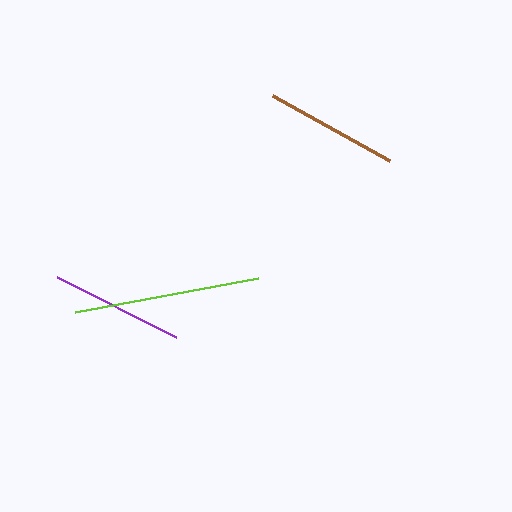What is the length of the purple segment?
The purple segment is approximately 132 pixels long.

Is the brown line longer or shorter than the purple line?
The brown line is longer than the purple line.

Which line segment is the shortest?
The purple line is the shortest at approximately 132 pixels.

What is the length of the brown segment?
The brown segment is approximately 134 pixels long.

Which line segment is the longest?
The lime line is the longest at approximately 186 pixels.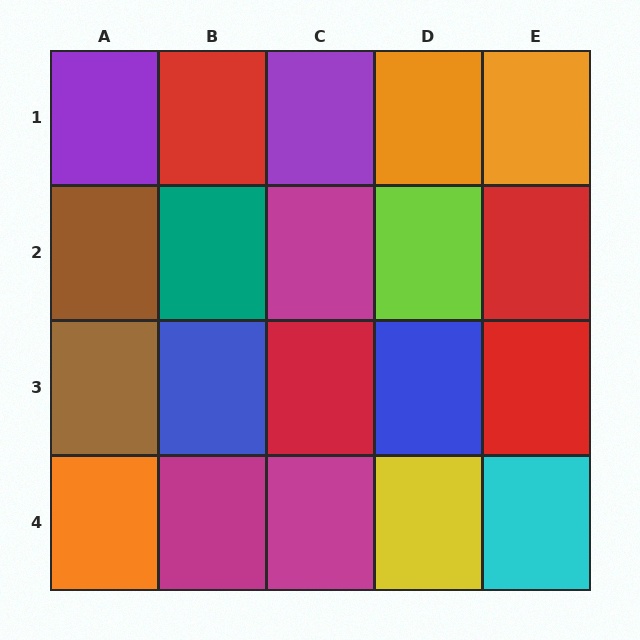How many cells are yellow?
1 cell is yellow.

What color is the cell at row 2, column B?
Teal.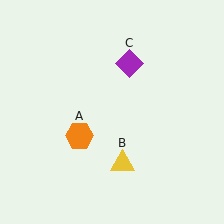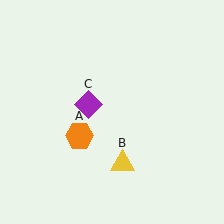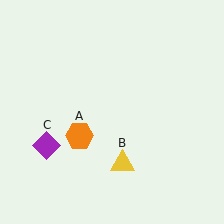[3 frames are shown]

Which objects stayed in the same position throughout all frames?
Orange hexagon (object A) and yellow triangle (object B) remained stationary.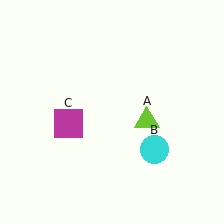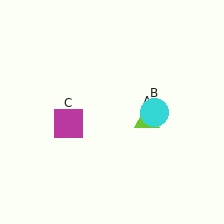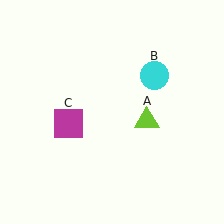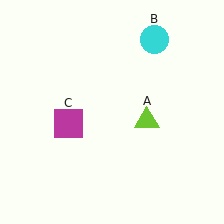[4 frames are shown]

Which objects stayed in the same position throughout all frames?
Lime triangle (object A) and magenta square (object C) remained stationary.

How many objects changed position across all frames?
1 object changed position: cyan circle (object B).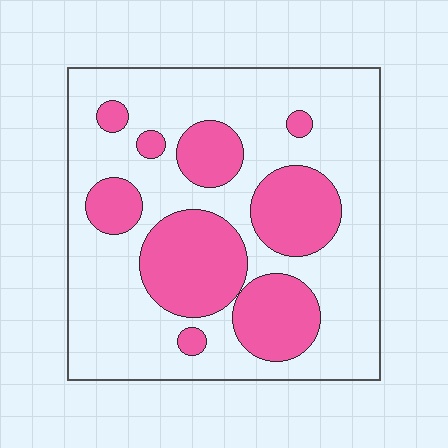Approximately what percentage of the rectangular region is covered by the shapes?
Approximately 30%.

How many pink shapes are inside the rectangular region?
9.